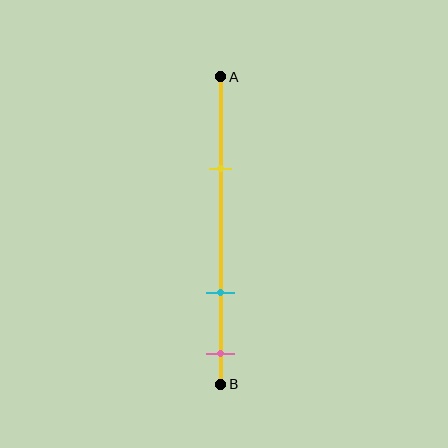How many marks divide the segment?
There are 3 marks dividing the segment.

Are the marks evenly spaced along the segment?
No, the marks are not evenly spaced.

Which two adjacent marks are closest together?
The cyan and pink marks are the closest adjacent pair.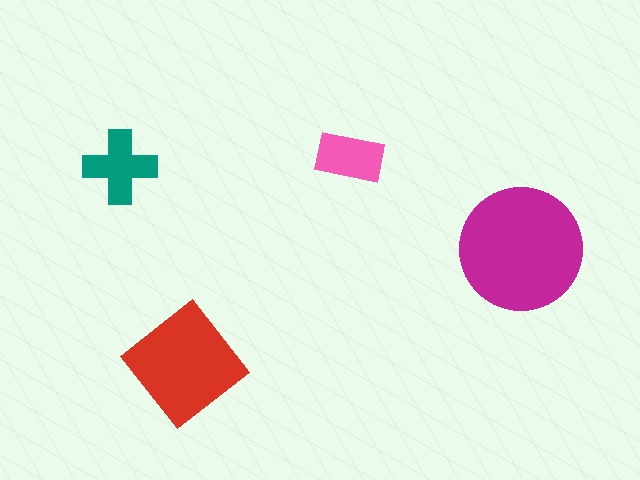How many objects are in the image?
There are 4 objects in the image.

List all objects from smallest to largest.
The pink rectangle, the teal cross, the red diamond, the magenta circle.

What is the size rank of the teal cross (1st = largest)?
3rd.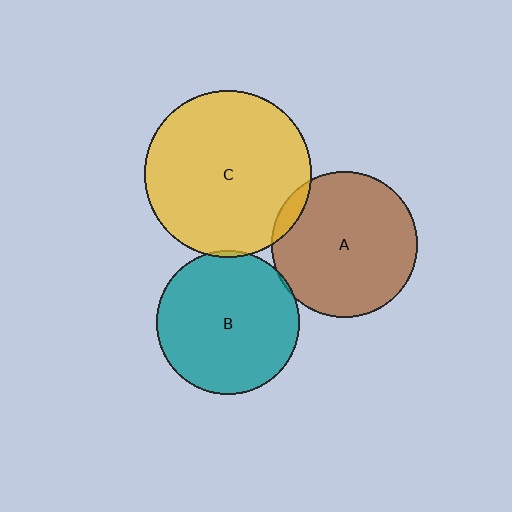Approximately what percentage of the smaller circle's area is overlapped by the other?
Approximately 5%.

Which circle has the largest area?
Circle C (yellow).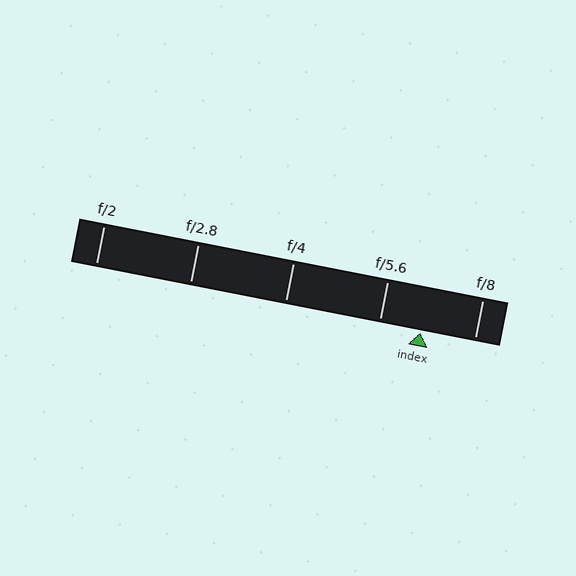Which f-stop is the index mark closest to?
The index mark is closest to f/5.6.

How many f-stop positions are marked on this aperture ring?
There are 5 f-stop positions marked.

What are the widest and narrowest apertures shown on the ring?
The widest aperture shown is f/2 and the narrowest is f/8.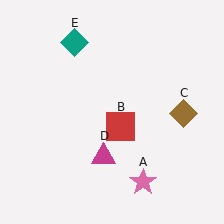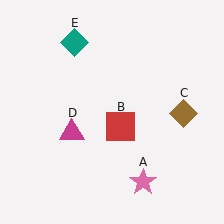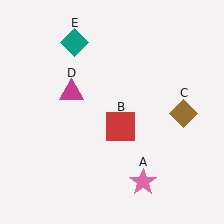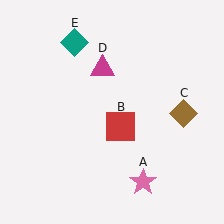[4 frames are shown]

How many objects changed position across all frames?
1 object changed position: magenta triangle (object D).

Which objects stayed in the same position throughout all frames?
Pink star (object A) and red square (object B) and brown diamond (object C) and teal diamond (object E) remained stationary.